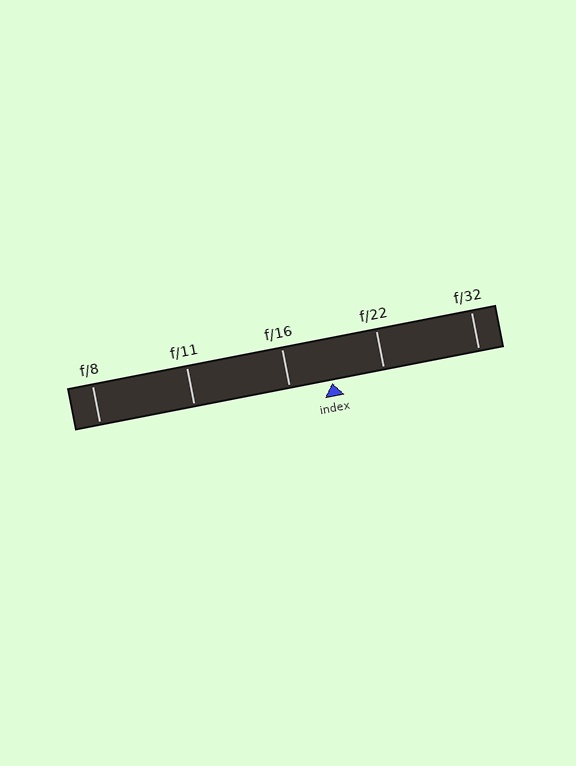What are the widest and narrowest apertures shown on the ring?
The widest aperture shown is f/8 and the narrowest is f/32.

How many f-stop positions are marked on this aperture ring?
There are 5 f-stop positions marked.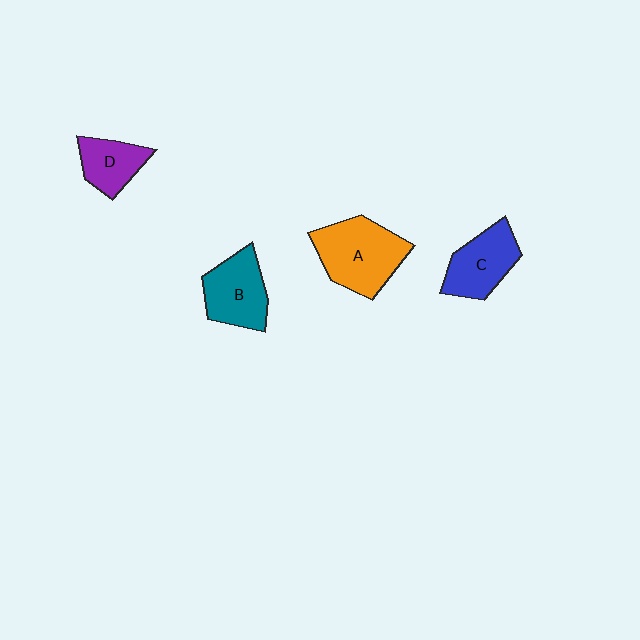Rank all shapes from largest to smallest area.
From largest to smallest: A (orange), B (teal), C (blue), D (purple).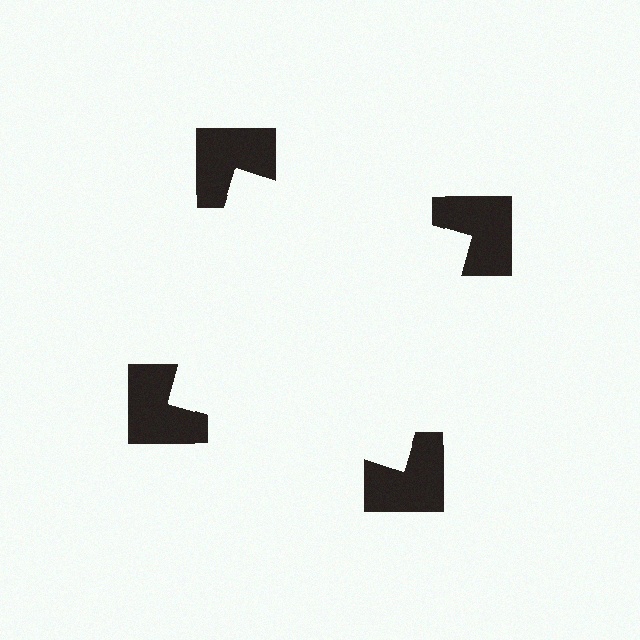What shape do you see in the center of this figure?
An illusory square — its edges are inferred from the aligned wedge cuts in the notched squares, not physically drawn.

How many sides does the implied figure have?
4 sides.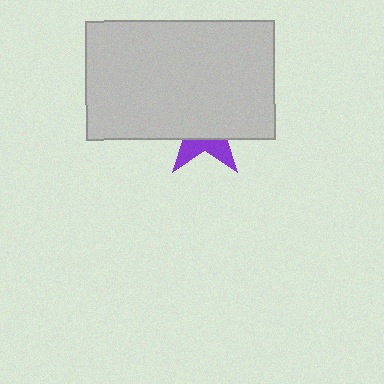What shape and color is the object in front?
The object in front is a light gray rectangle.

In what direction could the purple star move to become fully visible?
The purple star could move down. That would shift it out from behind the light gray rectangle entirely.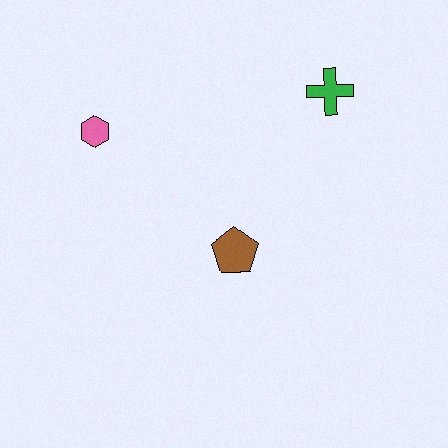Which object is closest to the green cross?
The brown pentagon is closest to the green cross.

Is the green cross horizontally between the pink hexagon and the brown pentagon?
No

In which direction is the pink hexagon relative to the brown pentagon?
The pink hexagon is to the left of the brown pentagon.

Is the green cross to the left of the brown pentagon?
No